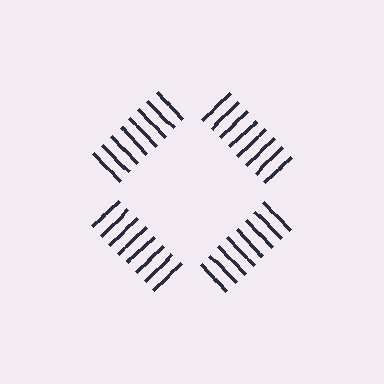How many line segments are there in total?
32 — 8 along each of the 4 edges.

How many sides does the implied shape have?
4 sides — the line-ends trace a square.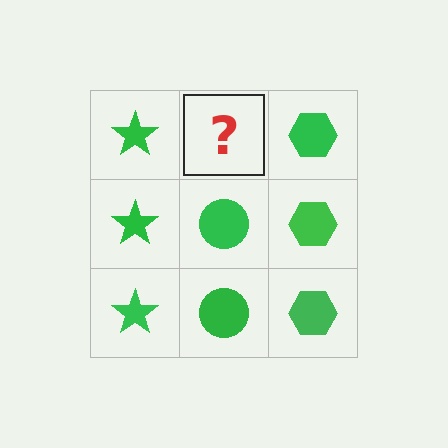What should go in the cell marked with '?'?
The missing cell should contain a green circle.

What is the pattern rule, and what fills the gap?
The rule is that each column has a consistent shape. The gap should be filled with a green circle.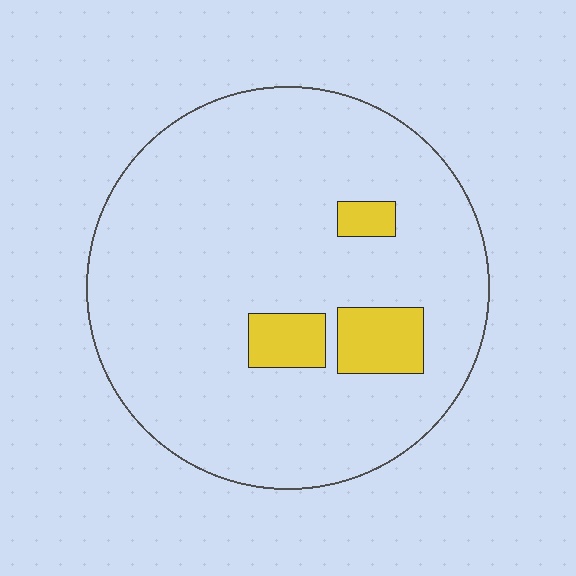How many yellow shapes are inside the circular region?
3.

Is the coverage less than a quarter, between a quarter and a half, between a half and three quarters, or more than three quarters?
Less than a quarter.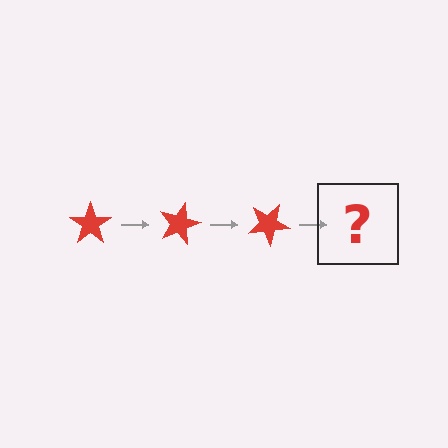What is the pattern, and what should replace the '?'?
The pattern is that the star rotates 15 degrees each step. The '?' should be a red star rotated 45 degrees.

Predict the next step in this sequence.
The next step is a red star rotated 45 degrees.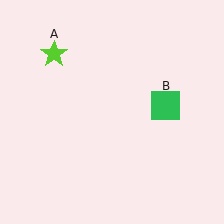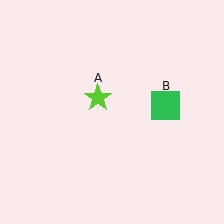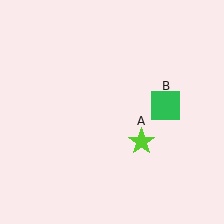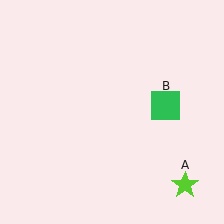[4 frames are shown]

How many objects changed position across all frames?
1 object changed position: lime star (object A).